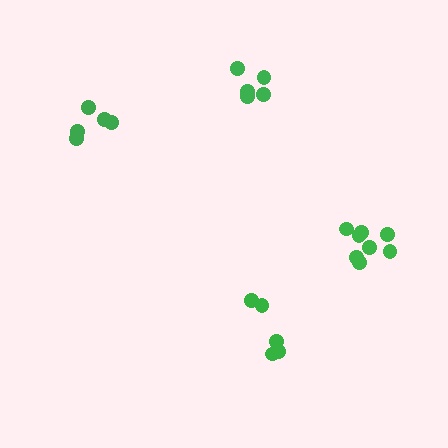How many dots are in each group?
Group 1: 5 dots, Group 2: 8 dots, Group 3: 5 dots, Group 4: 5 dots (23 total).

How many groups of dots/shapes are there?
There are 4 groups.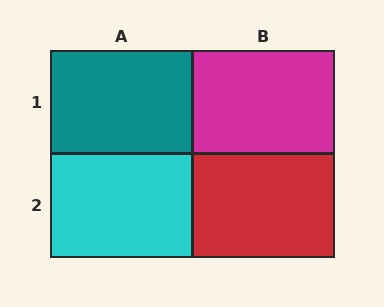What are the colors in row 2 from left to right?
Cyan, red.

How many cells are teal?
1 cell is teal.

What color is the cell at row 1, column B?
Magenta.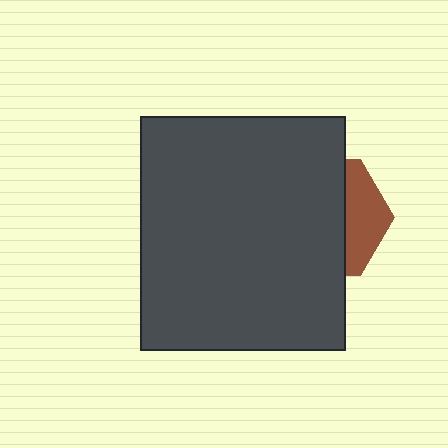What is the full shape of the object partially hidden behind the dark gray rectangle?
The partially hidden object is a brown hexagon.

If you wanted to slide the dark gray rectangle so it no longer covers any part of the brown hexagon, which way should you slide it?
Slide it left — that is the most direct way to separate the two shapes.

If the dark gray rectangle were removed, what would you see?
You would see the complete brown hexagon.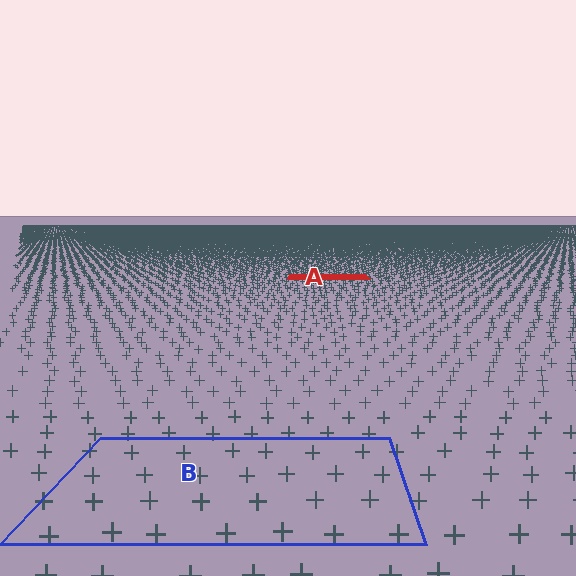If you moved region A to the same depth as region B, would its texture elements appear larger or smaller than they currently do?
They would appear larger. At a closer depth, the same texture elements are projected at a bigger on-screen size.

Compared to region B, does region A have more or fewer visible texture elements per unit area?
Region A has more texture elements per unit area — they are packed more densely because it is farther away.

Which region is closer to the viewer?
Region B is closer. The texture elements there are larger and more spread out.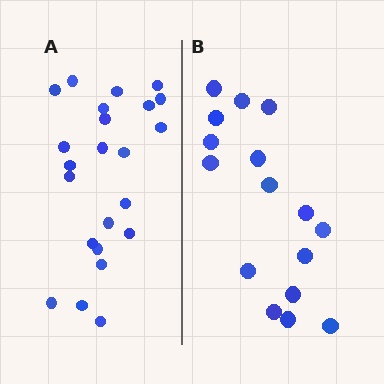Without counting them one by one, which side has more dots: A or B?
Region A (the left region) has more dots.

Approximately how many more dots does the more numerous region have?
Region A has roughly 8 or so more dots than region B.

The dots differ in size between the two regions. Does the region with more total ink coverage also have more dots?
No. Region B has more total ink coverage because its dots are larger, but region A actually contains more individual dots. Total area can be misleading — the number of items is what matters here.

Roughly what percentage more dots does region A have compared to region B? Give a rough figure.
About 45% more.